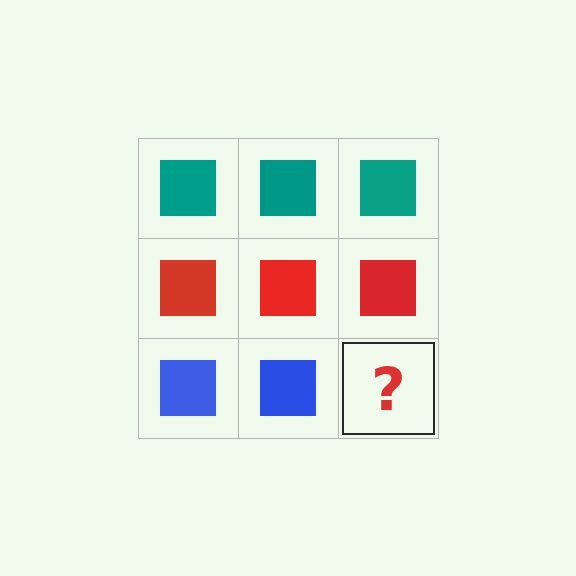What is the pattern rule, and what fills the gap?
The rule is that each row has a consistent color. The gap should be filled with a blue square.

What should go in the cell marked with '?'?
The missing cell should contain a blue square.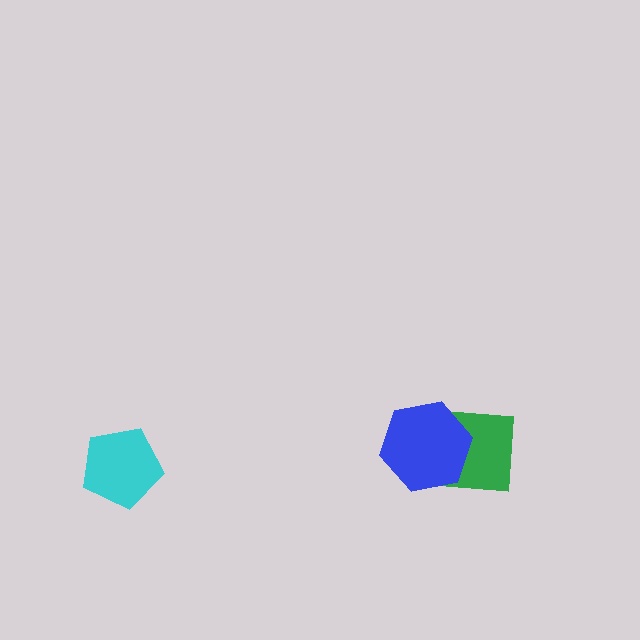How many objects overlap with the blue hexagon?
1 object overlaps with the blue hexagon.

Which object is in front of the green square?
The blue hexagon is in front of the green square.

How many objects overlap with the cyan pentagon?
0 objects overlap with the cyan pentagon.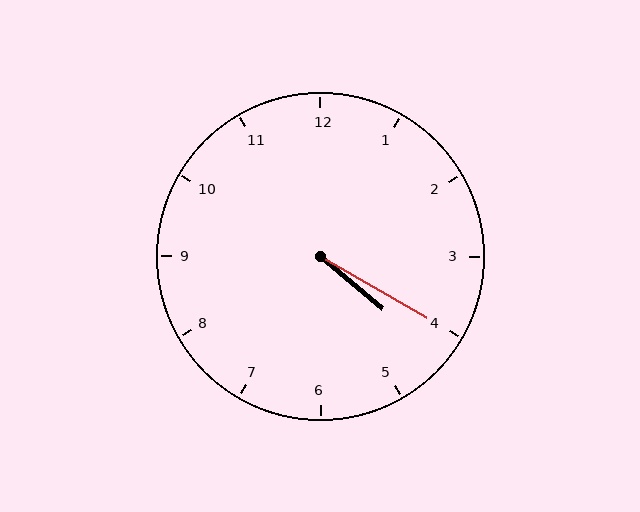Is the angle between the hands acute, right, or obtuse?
It is acute.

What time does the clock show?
4:20.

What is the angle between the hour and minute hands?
Approximately 10 degrees.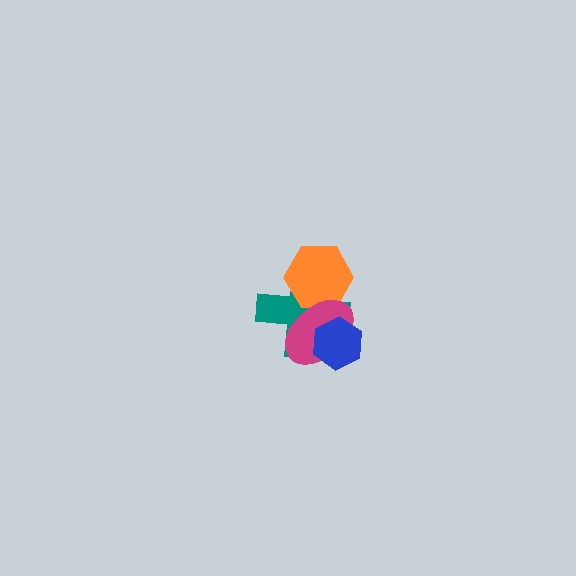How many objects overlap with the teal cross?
3 objects overlap with the teal cross.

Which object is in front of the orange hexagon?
The magenta ellipse is in front of the orange hexagon.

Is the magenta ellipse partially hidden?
Yes, it is partially covered by another shape.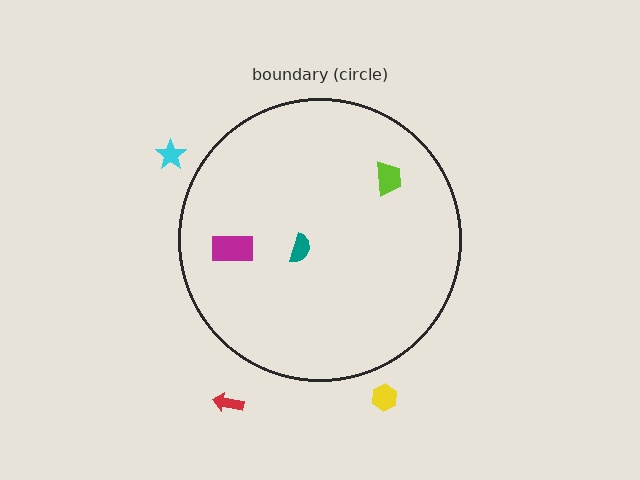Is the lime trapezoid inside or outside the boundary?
Inside.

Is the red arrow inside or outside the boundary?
Outside.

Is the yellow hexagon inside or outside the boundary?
Outside.